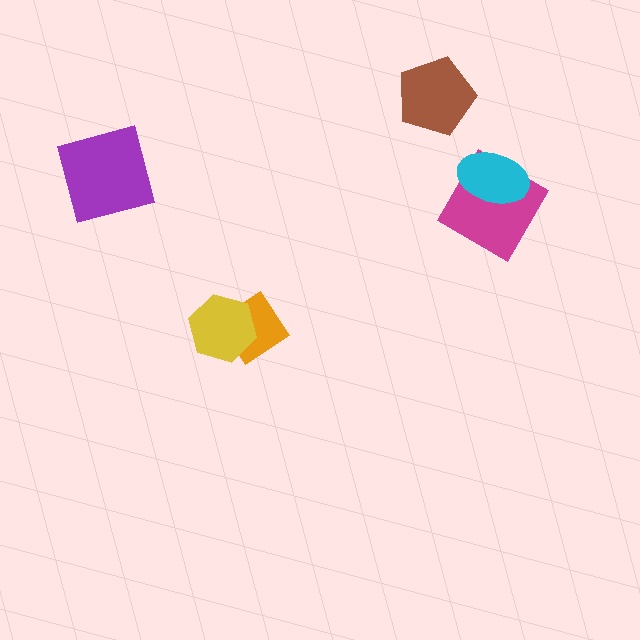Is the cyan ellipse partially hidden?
No, no other shape covers it.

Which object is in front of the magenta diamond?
The cyan ellipse is in front of the magenta diamond.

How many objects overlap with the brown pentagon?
0 objects overlap with the brown pentagon.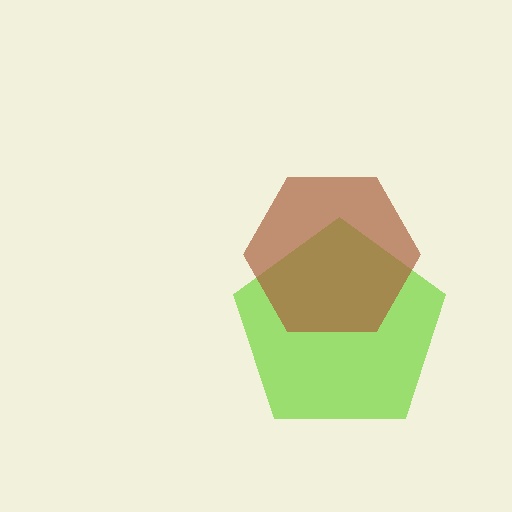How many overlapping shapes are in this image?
There are 2 overlapping shapes in the image.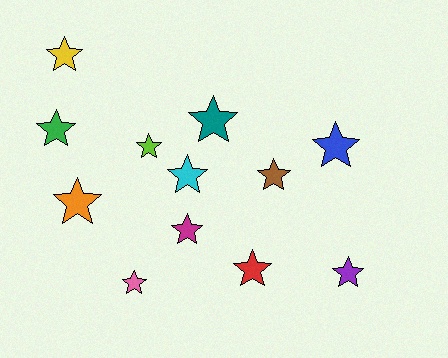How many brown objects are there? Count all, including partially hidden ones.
There is 1 brown object.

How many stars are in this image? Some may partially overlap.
There are 12 stars.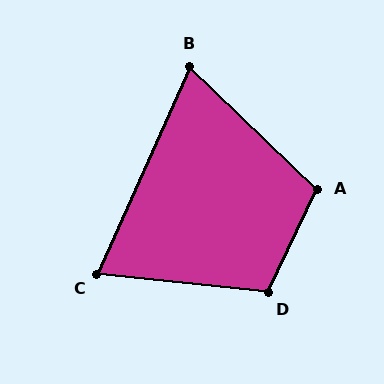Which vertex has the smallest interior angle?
B, at approximately 70 degrees.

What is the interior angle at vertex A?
Approximately 108 degrees (obtuse).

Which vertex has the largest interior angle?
D, at approximately 110 degrees.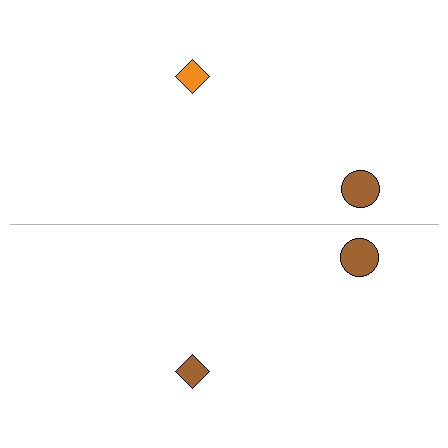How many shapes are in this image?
There are 4 shapes in this image.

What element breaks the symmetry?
The brown diamond on the bottom side breaks the symmetry — its mirror counterpart is orange.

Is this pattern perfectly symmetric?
No, the pattern is not perfectly symmetric. The brown diamond on the bottom side breaks the symmetry — its mirror counterpart is orange.